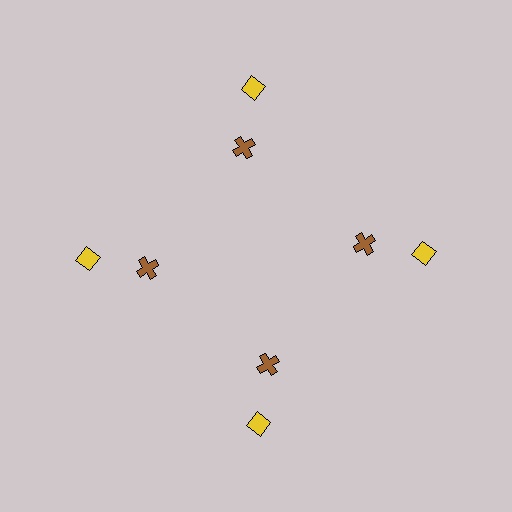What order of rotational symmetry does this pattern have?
This pattern has 4-fold rotational symmetry.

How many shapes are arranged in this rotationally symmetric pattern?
There are 8 shapes, arranged in 4 groups of 2.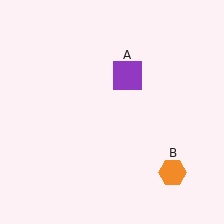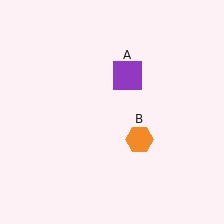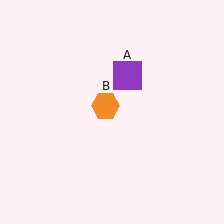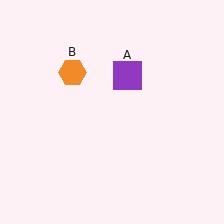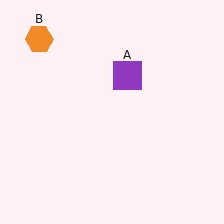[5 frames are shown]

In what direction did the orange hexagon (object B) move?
The orange hexagon (object B) moved up and to the left.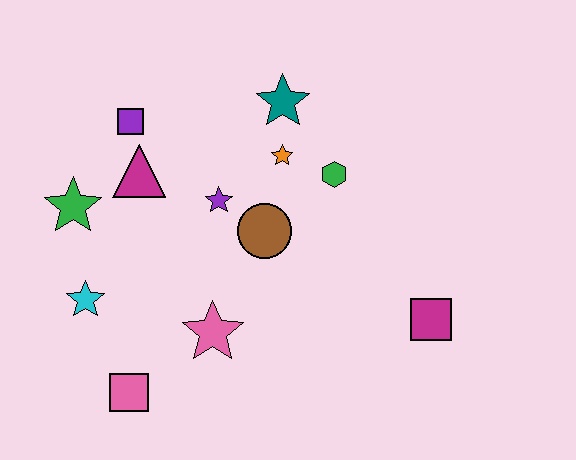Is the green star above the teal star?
No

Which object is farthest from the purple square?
The magenta square is farthest from the purple square.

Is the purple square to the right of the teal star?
No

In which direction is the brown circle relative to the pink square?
The brown circle is above the pink square.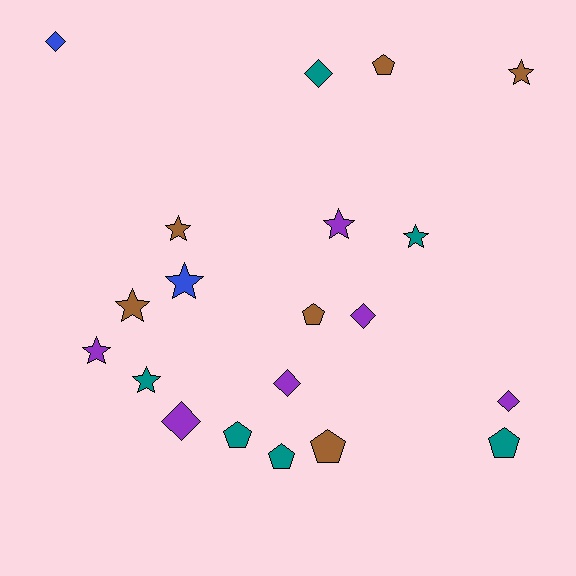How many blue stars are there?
There is 1 blue star.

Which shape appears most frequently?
Star, with 8 objects.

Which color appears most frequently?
Teal, with 6 objects.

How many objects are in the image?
There are 20 objects.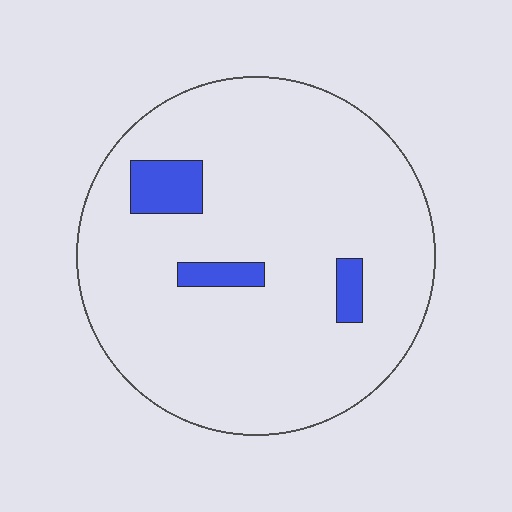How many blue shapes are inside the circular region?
3.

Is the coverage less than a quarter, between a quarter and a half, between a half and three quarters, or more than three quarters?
Less than a quarter.